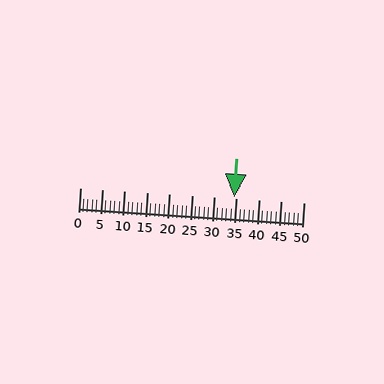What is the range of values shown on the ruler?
The ruler shows values from 0 to 50.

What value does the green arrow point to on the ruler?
The green arrow points to approximately 34.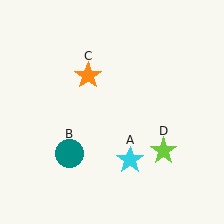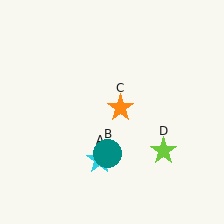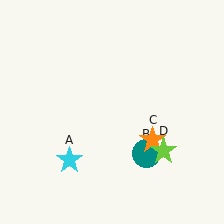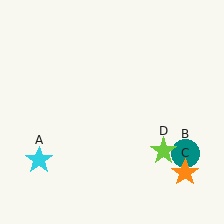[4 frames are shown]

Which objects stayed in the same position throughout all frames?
Lime star (object D) remained stationary.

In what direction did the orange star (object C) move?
The orange star (object C) moved down and to the right.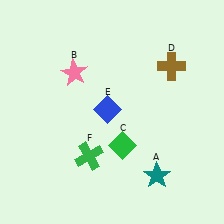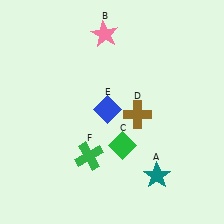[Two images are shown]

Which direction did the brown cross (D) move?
The brown cross (D) moved down.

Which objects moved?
The objects that moved are: the pink star (B), the brown cross (D).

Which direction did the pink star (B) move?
The pink star (B) moved up.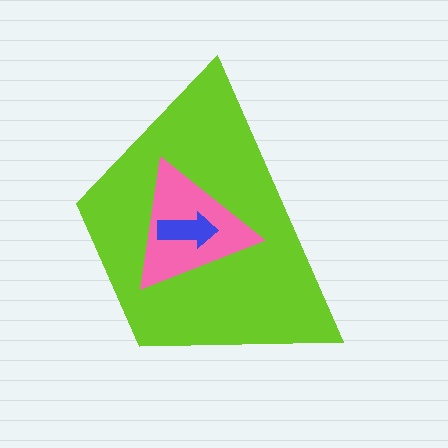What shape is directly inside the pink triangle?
The blue arrow.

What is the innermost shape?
The blue arrow.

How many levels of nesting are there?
3.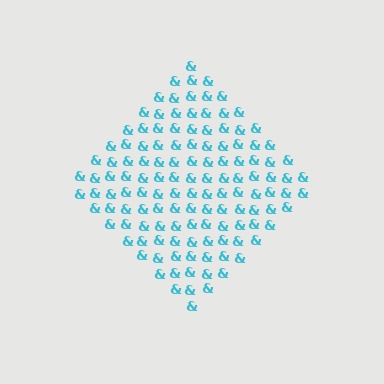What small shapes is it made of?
It is made of small ampersands.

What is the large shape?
The large shape is a diamond.